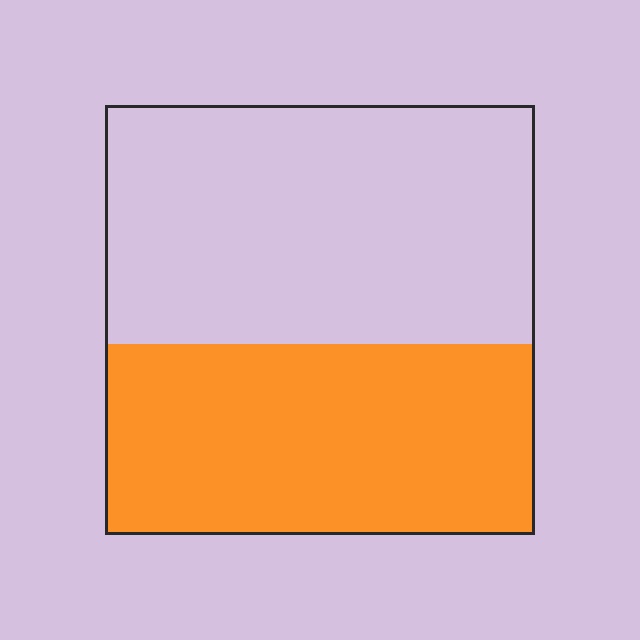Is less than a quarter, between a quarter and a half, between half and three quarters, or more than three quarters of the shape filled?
Between a quarter and a half.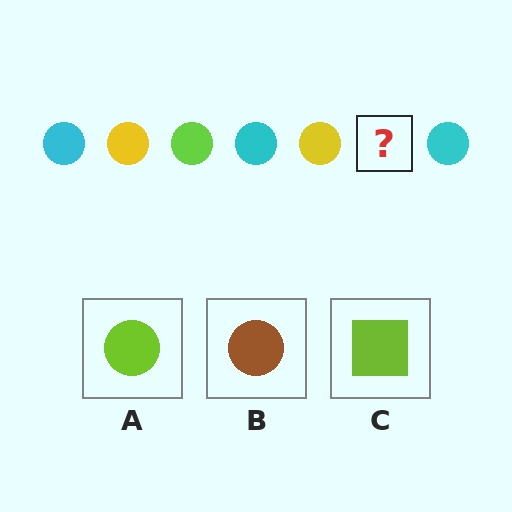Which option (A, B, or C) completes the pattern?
A.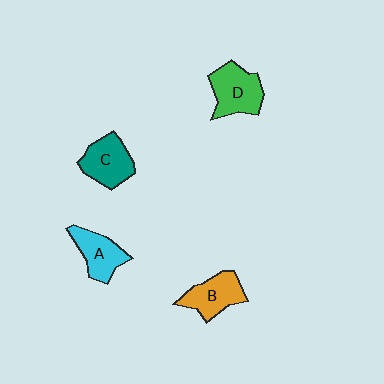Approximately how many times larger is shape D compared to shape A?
Approximately 1.2 times.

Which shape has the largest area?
Shape D (green).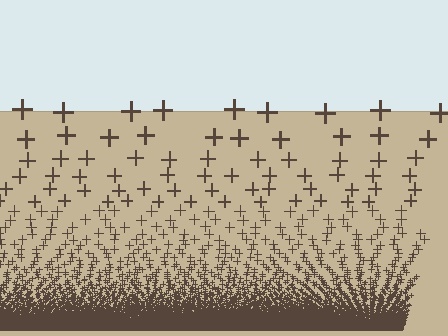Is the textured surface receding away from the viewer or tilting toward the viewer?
The surface appears to tilt toward the viewer. Texture elements get larger and sparser toward the top.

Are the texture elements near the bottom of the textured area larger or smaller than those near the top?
Smaller. The gradient is inverted — elements near the bottom are smaller and denser.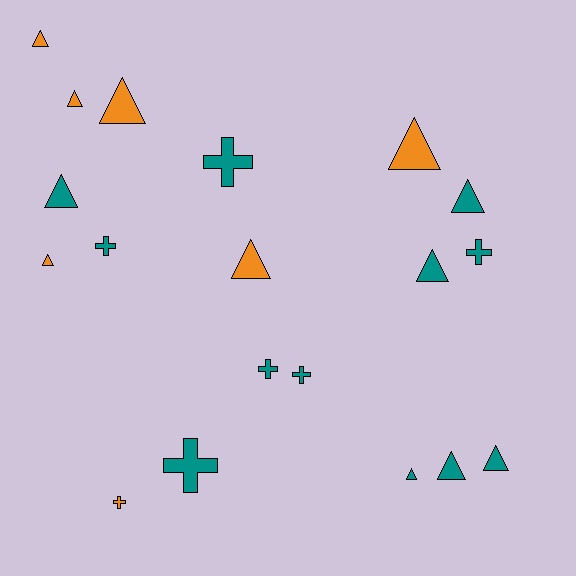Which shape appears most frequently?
Triangle, with 12 objects.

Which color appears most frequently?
Teal, with 12 objects.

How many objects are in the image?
There are 19 objects.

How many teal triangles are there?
There are 6 teal triangles.